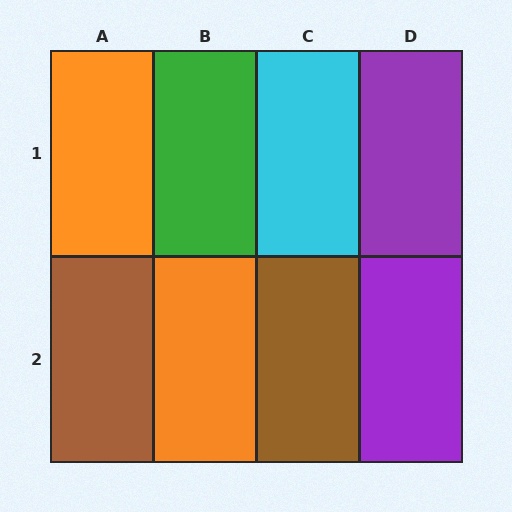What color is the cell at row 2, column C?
Brown.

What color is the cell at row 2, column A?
Brown.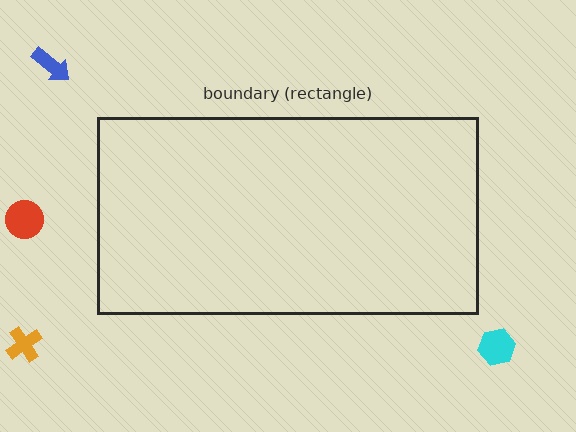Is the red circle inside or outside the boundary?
Outside.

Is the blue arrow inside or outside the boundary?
Outside.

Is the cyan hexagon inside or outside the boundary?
Outside.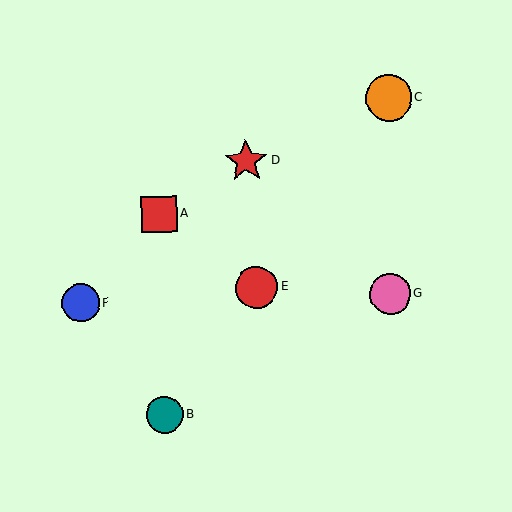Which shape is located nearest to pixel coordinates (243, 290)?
The red circle (labeled E) at (257, 287) is nearest to that location.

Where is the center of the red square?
The center of the red square is at (159, 214).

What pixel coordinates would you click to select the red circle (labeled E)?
Click at (257, 287) to select the red circle E.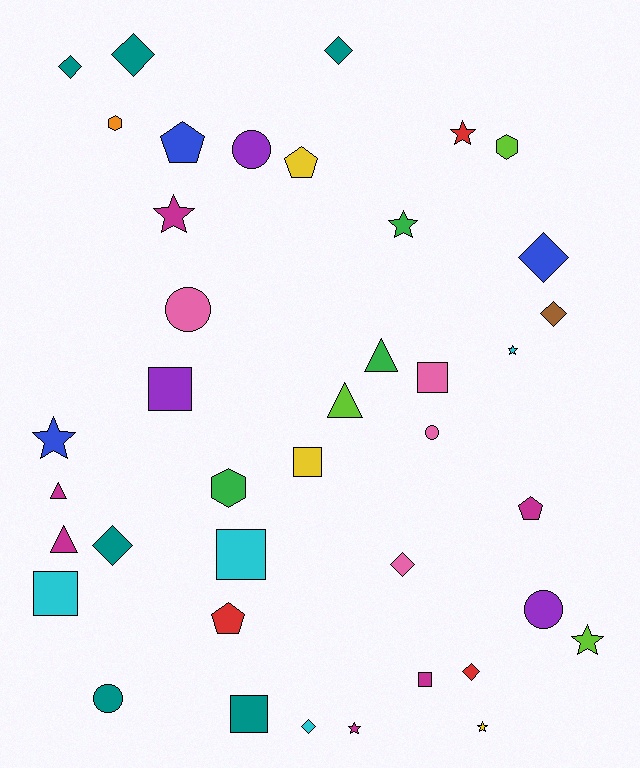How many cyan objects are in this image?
There are 4 cyan objects.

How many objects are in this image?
There are 40 objects.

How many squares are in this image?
There are 7 squares.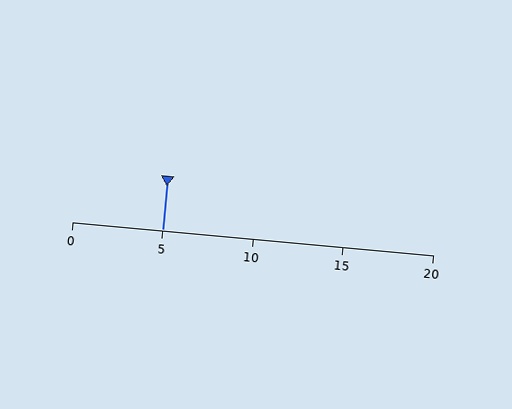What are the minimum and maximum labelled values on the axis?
The axis runs from 0 to 20.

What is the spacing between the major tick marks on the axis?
The major ticks are spaced 5 apart.